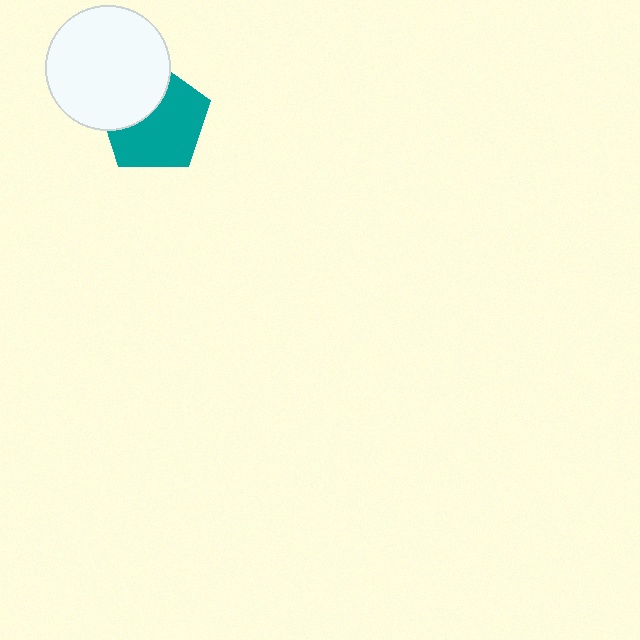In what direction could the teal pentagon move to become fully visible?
The teal pentagon could move toward the lower-right. That would shift it out from behind the white circle entirely.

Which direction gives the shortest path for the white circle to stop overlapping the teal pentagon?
Moving toward the upper-left gives the shortest separation.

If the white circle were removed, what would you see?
You would see the complete teal pentagon.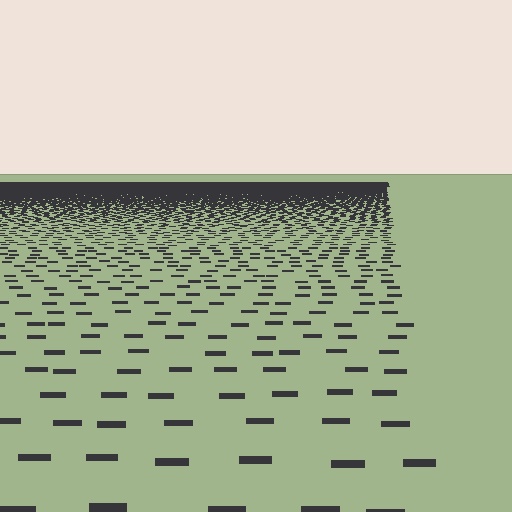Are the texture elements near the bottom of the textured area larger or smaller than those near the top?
Larger. Near the bottom, elements are closer to the viewer and appear at a bigger on-screen size.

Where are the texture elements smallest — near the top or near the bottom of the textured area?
Near the top.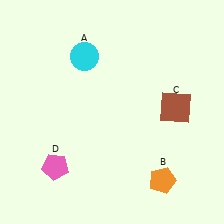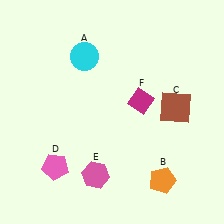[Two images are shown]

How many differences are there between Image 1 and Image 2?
There are 2 differences between the two images.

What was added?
A pink hexagon (E), a magenta diamond (F) were added in Image 2.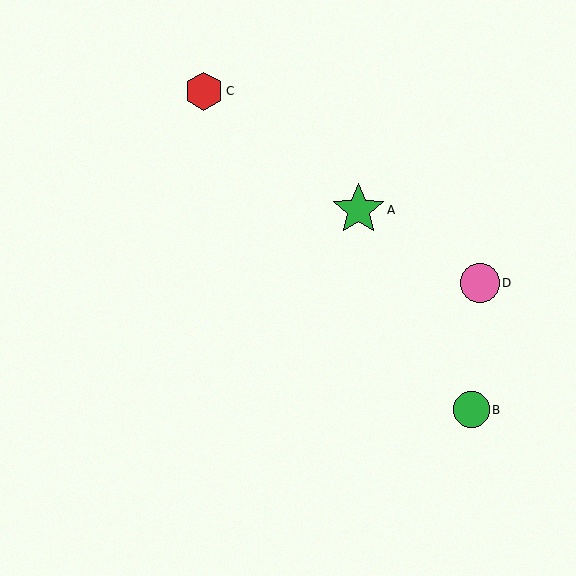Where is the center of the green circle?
The center of the green circle is at (471, 410).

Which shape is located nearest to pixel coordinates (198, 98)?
The red hexagon (labeled C) at (204, 91) is nearest to that location.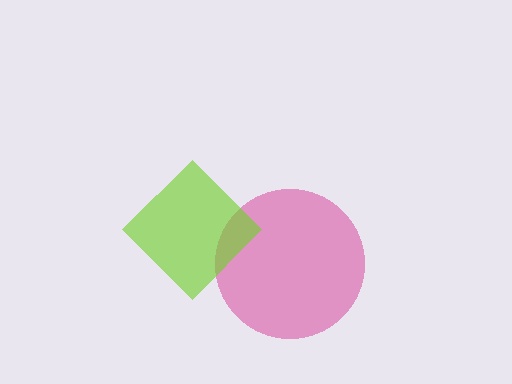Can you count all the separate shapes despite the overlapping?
Yes, there are 2 separate shapes.